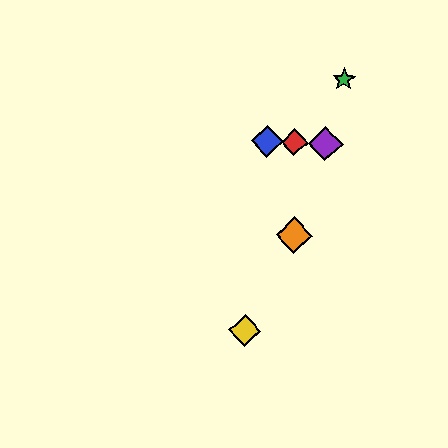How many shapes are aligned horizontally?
3 shapes (the red diamond, the blue diamond, the purple diamond) are aligned horizontally.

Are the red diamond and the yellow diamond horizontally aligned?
No, the red diamond is at y≈142 and the yellow diamond is at y≈330.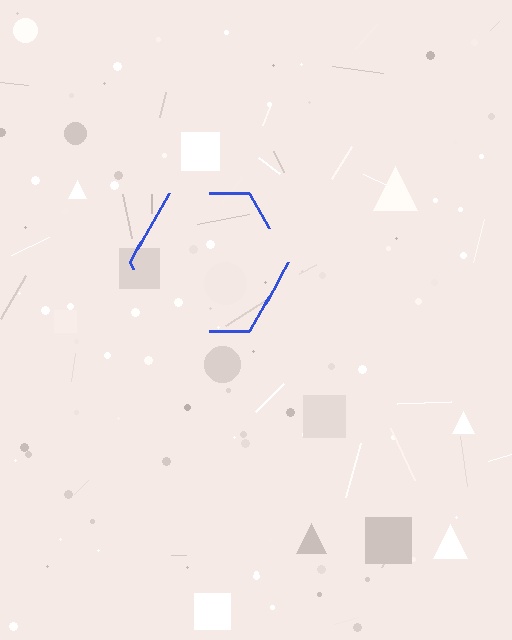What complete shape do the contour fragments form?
The contour fragments form a hexagon.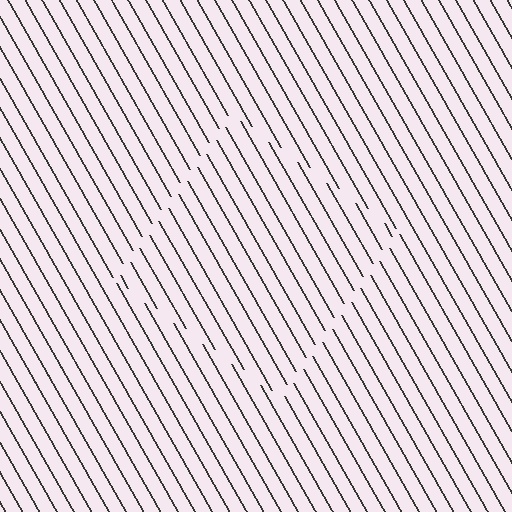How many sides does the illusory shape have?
4 sides — the line-ends trace a square.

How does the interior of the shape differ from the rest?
The interior of the shape contains the same grating, shifted by half a period — the contour is defined by the phase discontinuity where line-ends from the inner and outer gratings abut.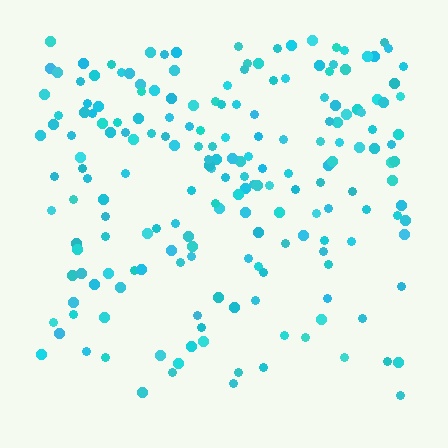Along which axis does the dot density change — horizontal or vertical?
Vertical.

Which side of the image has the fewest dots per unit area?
The bottom.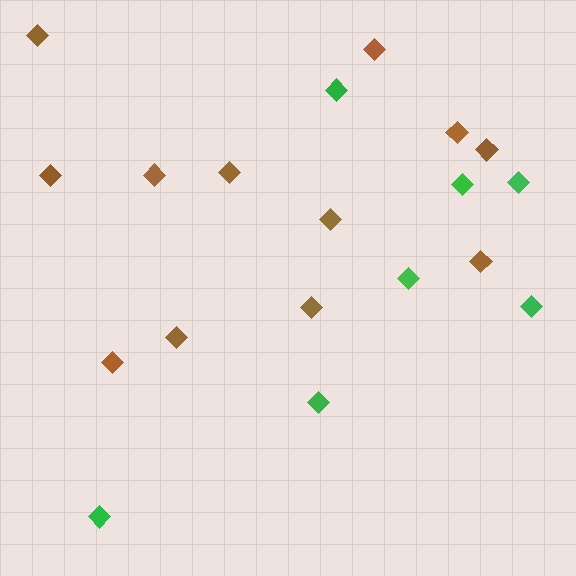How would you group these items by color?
There are 2 groups: one group of green diamonds (7) and one group of brown diamonds (12).